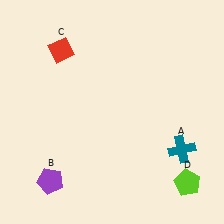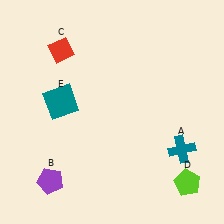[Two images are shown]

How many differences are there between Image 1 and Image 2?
There is 1 difference between the two images.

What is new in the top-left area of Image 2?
A teal square (E) was added in the top-left area of Image 2.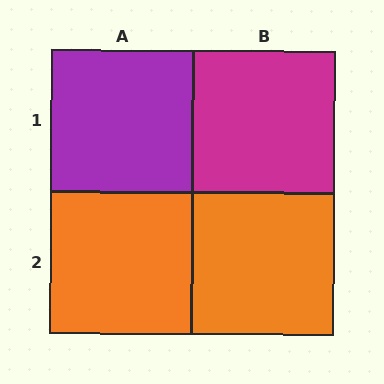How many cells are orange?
2 cells are orange.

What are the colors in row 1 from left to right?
Purple, magenta.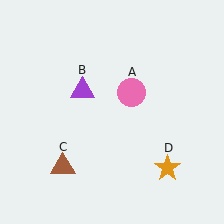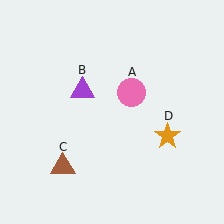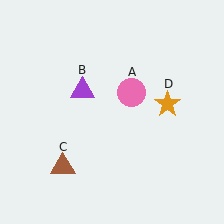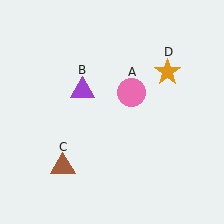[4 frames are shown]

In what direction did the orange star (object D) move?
The orange star (object D) moved up.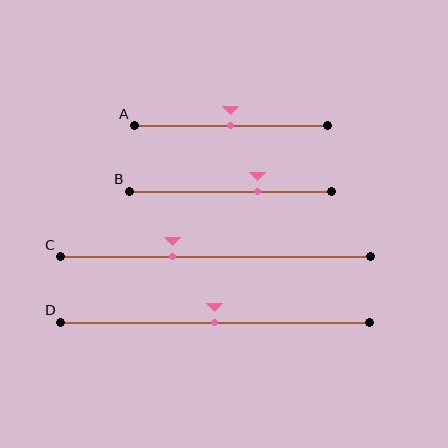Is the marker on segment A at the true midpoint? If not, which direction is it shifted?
Yes, the marker on segment A is at the true midpoint.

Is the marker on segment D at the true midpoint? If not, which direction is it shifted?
Yes, the marker on segment D is at the true midpoint.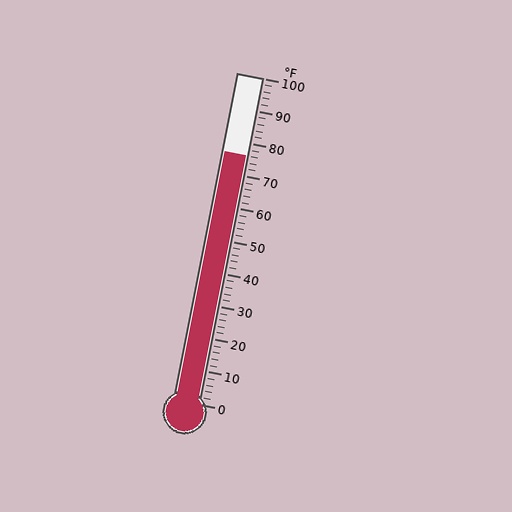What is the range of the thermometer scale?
The thermometer scale ranges from 0°F to 100°F.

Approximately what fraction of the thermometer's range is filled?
The thermometer is filled to approximately 75% of its range.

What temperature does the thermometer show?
The thermometer shows approximately 76°F.